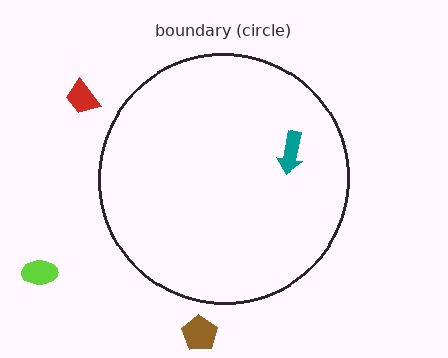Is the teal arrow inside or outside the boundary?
Inside.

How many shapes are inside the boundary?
1 inside, 3 outside.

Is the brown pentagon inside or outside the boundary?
Outside.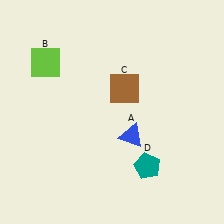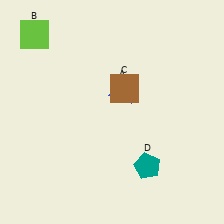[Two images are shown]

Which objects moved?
The objects that moved are: the blue triangle (A), the lime square (B).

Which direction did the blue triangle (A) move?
The blue triangle (A) moved up.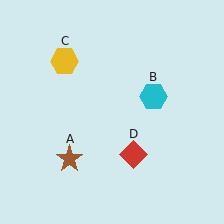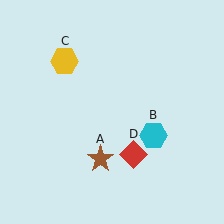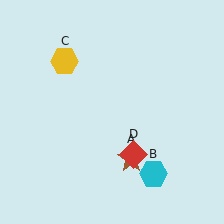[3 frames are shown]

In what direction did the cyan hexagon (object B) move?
The cyan hexagon (object B) moved down.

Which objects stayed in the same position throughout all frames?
Yellow hexagon (object C) and red diamond (object D) remained stationary.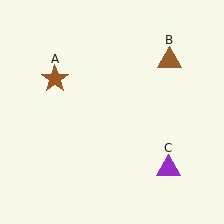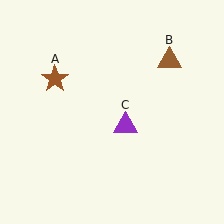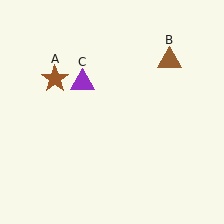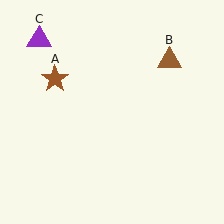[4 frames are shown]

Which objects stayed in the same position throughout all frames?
Brown star (object A) and brown triangle (object B) remained stationary.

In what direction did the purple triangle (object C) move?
The purple triangle (object C) moved up and to the left.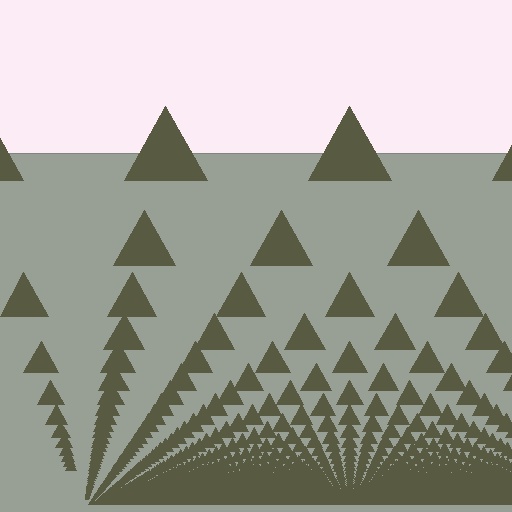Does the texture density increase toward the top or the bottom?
Density increases toward the bottom.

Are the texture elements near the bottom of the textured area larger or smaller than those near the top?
Smaller. The gradient is inverted — elements near the bottom are smaller and denser.